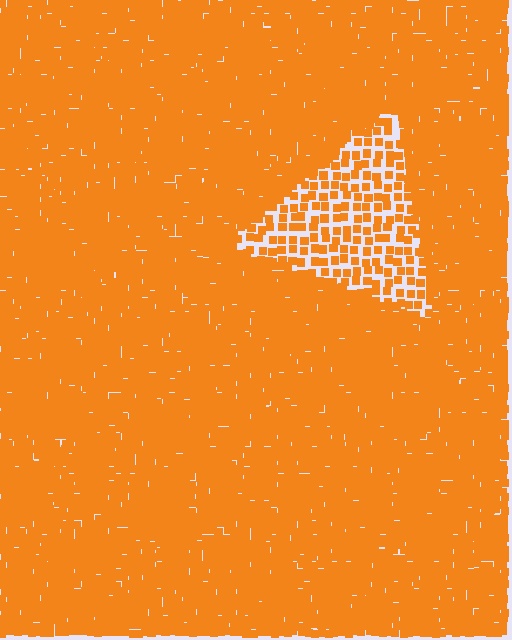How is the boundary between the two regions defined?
The boundary is defined by a change in element density (approximately 2.5x ratio). All elements are the same color, size, and shape.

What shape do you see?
I see a triangle.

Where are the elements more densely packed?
The elements are more densely packed outside the triangle boundary.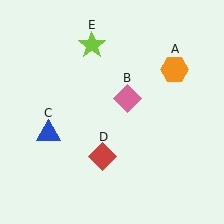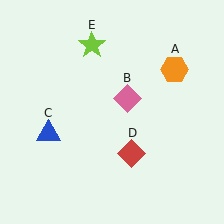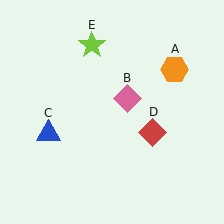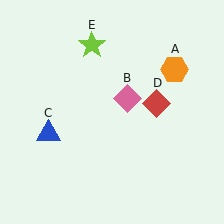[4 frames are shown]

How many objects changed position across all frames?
1 object changed position: red diamond (object D).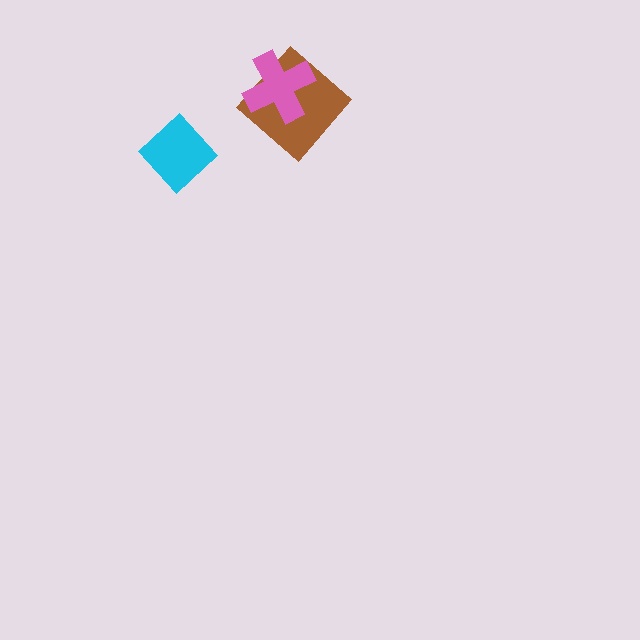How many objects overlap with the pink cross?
1 object overlaps with the pink cross.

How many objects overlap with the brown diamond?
1 object overlaps with the brown diamond.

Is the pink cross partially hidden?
No, no other shape covers it.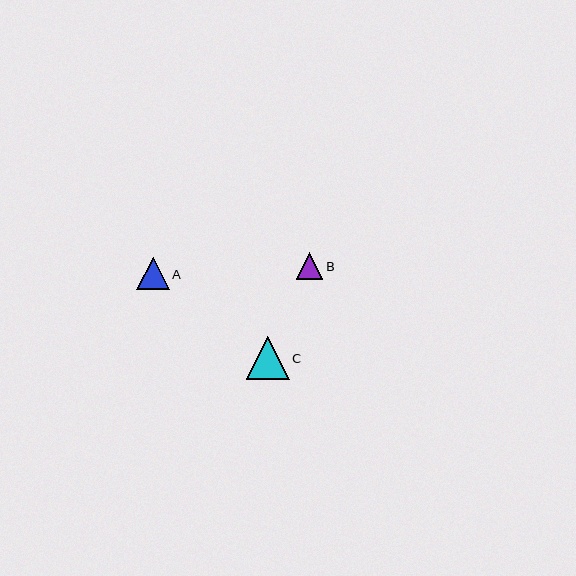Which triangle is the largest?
Triangle C is the largest with a size of approximately 43 pixels.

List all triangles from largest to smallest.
From largest to smallest: C, A, B.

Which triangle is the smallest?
Triangle B is the smallest with a size of approximately 27 pixels.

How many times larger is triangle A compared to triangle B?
Triangle A is approximately 1.2 times the size of triangle B.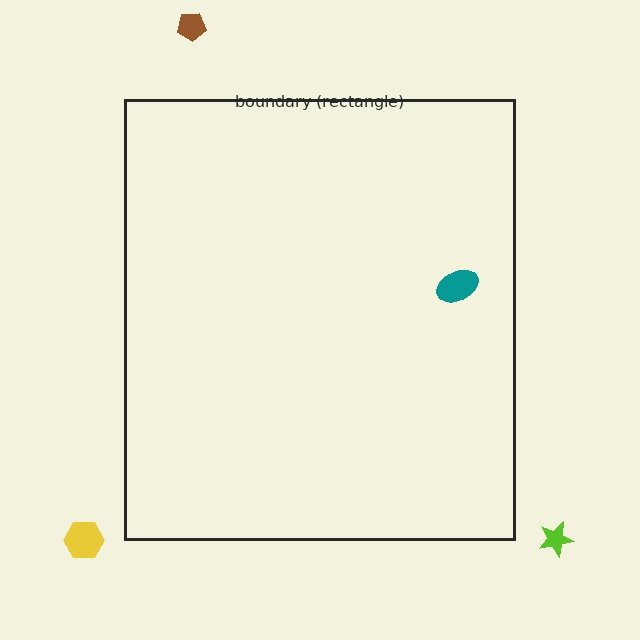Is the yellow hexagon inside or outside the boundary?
Outside.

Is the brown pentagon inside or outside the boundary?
Outside.